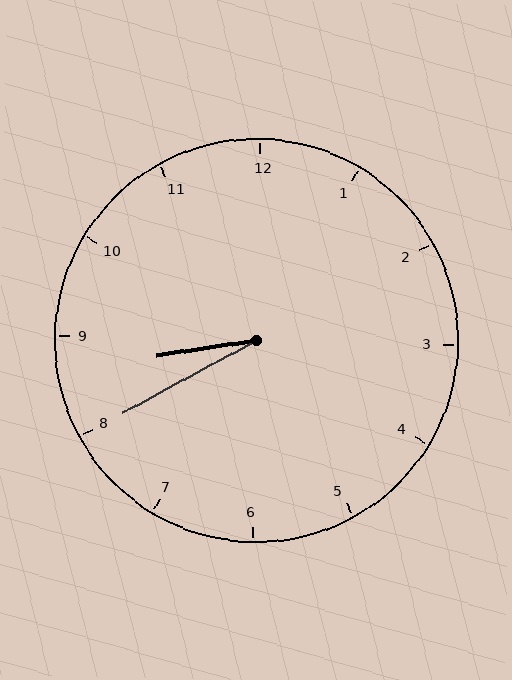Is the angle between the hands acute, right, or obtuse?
It is acute.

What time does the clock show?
8:40.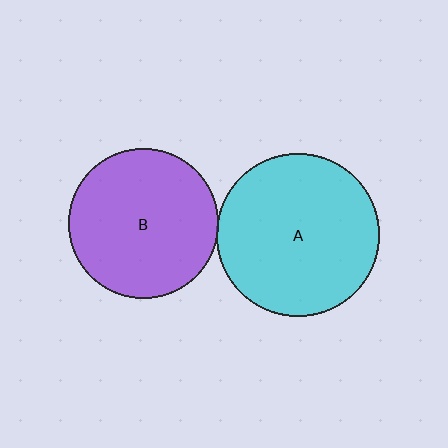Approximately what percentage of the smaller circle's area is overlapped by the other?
Approximately 5%.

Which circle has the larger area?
Circle A (cyan).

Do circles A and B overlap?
Yes.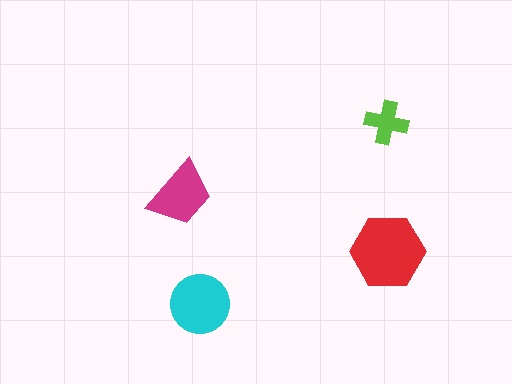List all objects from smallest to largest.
The lime cross, the magenta trapezoid, the cyan circle, the red hexagon.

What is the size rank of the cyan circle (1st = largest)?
2nd.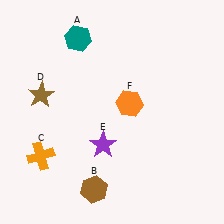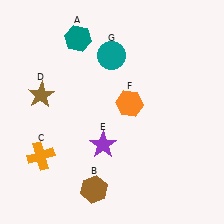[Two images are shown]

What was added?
A teal circle (G) was added in Image 2.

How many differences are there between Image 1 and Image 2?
There is 1 difference between the two images.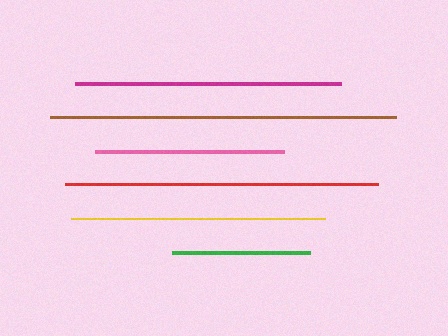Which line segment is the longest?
The brown line is the longest at approximately 346 pixels.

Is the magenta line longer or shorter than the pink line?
The magenta line is longer than the pink line.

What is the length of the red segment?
The red segment is approximately 313 pixels long.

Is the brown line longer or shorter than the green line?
The brown line is longer than the green line.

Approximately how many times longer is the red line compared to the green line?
The red line is approximately 2.3 times the length of the green line.